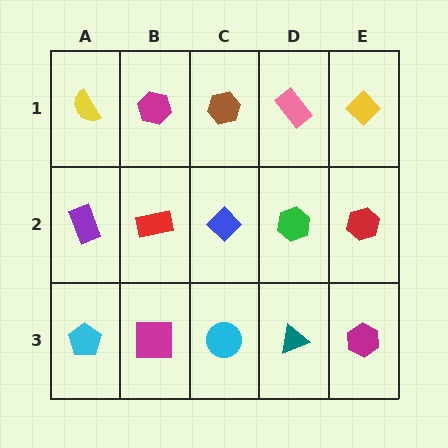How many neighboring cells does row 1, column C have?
3.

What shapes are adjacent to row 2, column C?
A brown hexagon (row 1, column C), a cyan circle (row 3, column C), a red rectangle (row 2, column B), a green hexagon (row 2, column D).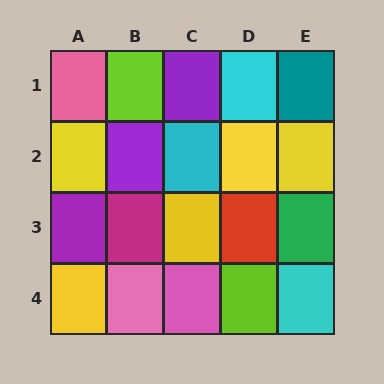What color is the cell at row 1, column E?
Teal.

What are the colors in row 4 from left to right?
Yellow, pink, pink, lime, cyan.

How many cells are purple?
3 cells are purple.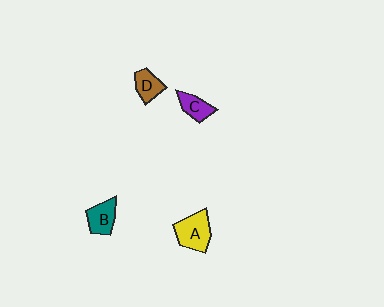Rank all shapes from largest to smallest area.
From largest to smallest: A (yellow), B (teal), D (brown), C (purple).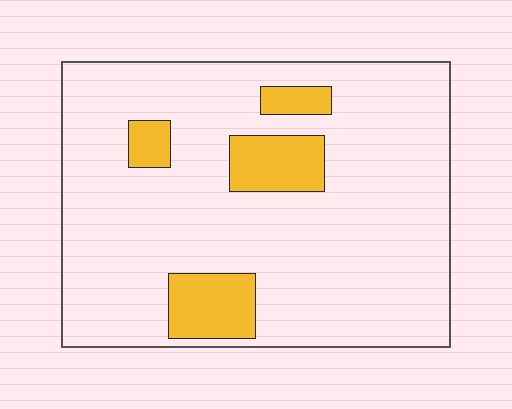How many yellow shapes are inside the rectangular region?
4.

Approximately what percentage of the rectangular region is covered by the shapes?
Approximately 15%.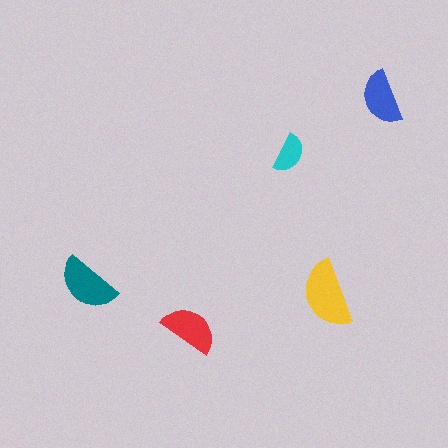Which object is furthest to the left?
The teal semicircle is leftmost.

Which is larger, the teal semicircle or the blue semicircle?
The teal one.